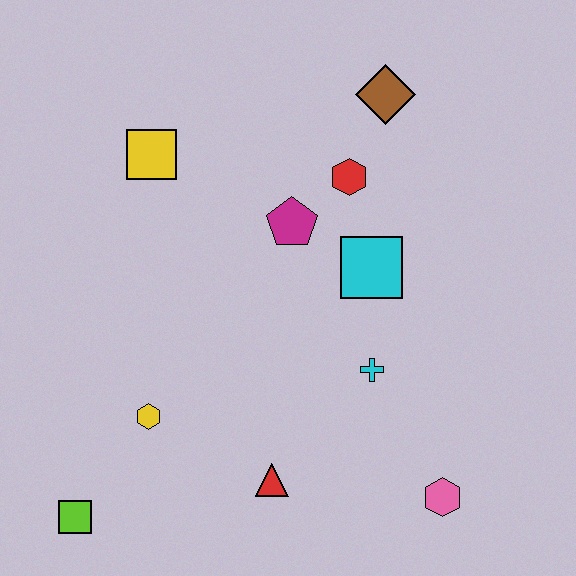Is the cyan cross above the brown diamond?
No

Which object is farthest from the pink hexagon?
The yellow square is farthest from the pink hexagon.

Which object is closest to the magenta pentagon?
The red hexagon is closest to the magenta pentagon.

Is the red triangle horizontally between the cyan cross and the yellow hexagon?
Yes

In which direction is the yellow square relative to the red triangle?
The yellow square is above the red triangle.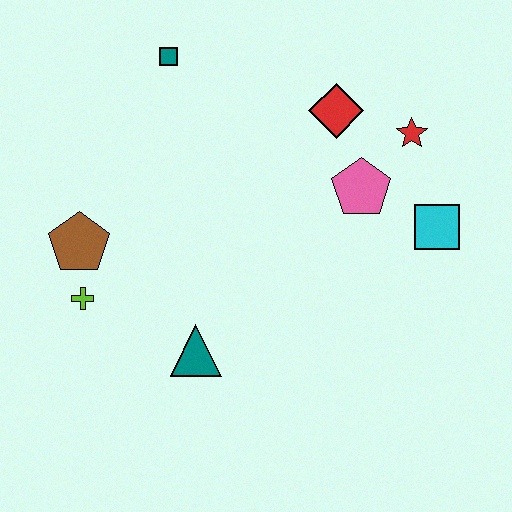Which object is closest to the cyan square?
The pink pentagon is closest to the cyan square.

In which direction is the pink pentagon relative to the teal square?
The pink pentagon is to the right of the teal square.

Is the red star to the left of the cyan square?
Yes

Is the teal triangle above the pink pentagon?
No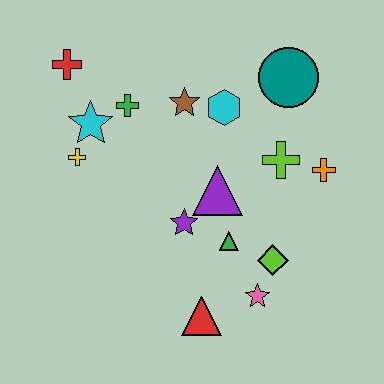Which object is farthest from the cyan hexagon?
The red triangle is farthest from the cyan hexagon.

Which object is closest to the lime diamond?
The pink star is closest to the lime diamond.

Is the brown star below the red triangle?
No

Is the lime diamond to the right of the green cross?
Yes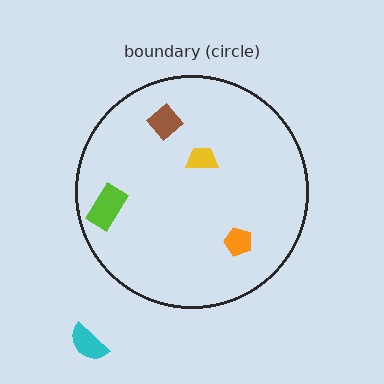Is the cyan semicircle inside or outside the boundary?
Outside.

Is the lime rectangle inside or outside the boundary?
Inside.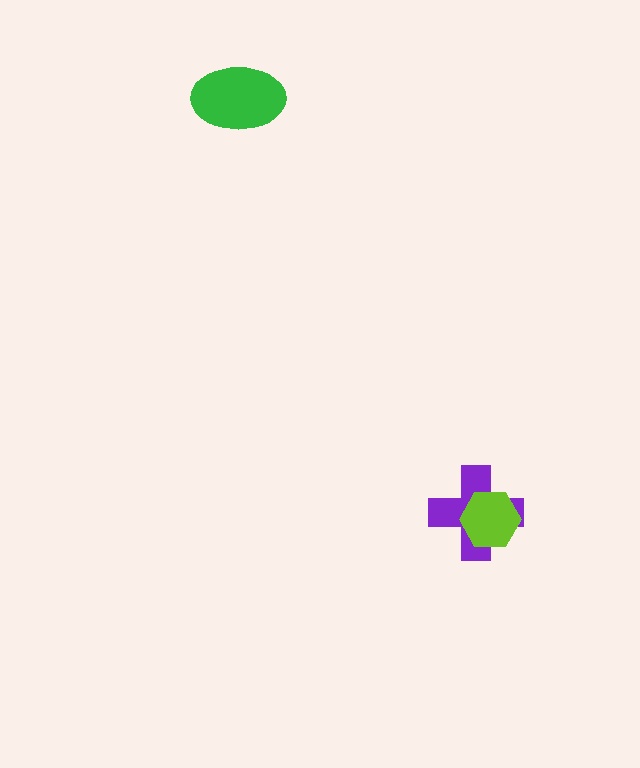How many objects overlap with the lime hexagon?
1 object overlaps with the lime hexagon.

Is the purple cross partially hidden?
Yes, it is partially covered by another shape.